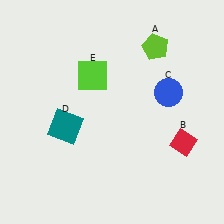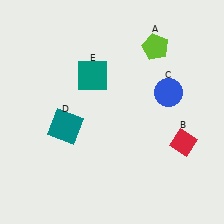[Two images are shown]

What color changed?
The square (E) changed from lime in Image 1 to teal in Image 2.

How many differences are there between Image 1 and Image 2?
There is 1 difference between the two images.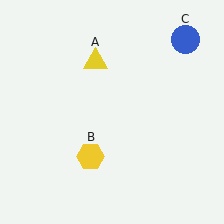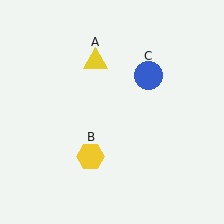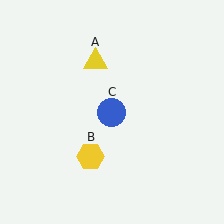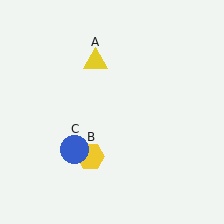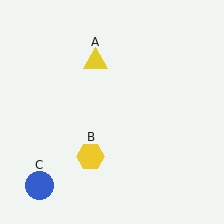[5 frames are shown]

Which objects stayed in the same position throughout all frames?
Yellow triangle (object A) and yellow hexagon (object B) remained stationary.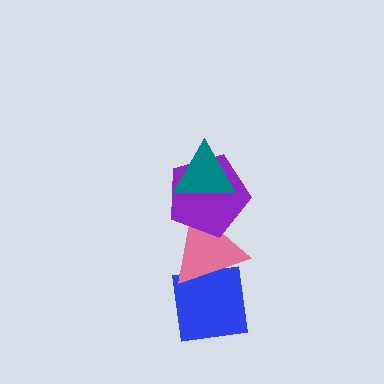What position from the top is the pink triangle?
The pink triangle is 3rd from the top.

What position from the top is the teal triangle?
The teal triangle is 1st from the top.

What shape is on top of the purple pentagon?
The teal triangle is on top of the purple pentagon.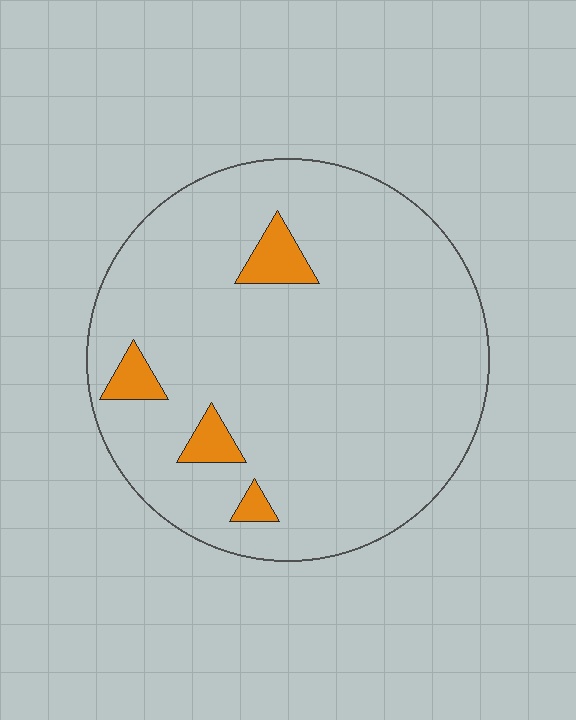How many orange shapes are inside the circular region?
4.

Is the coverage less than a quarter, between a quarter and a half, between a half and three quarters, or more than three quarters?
Less than a quarter.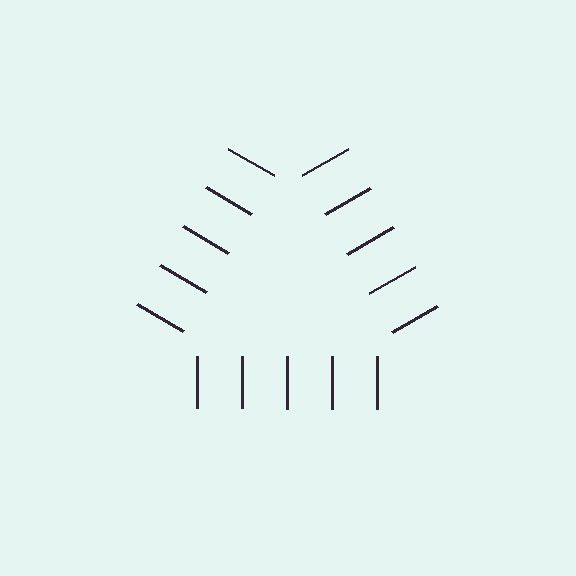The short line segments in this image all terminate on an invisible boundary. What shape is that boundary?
An illusory triangle — the line segments terminate on its edges but no continuous stroke is drawn.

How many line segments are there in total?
15 — 5 along each of the 3 edges.